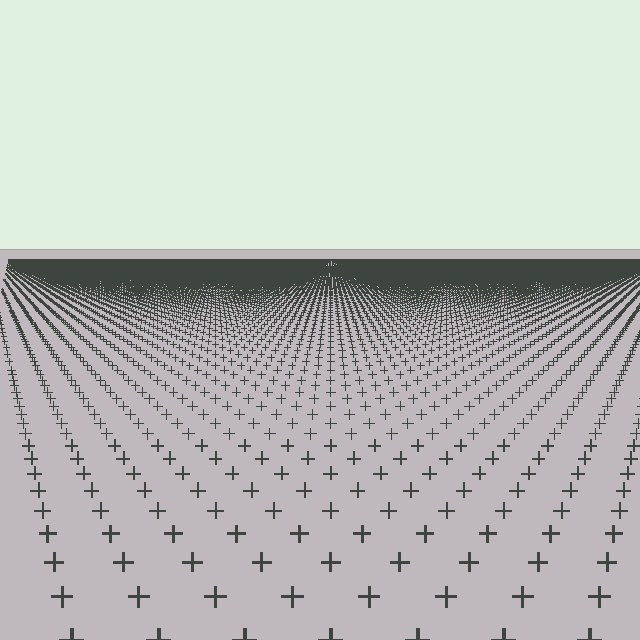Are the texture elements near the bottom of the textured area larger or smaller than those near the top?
Larger. Near the bottom, elements are closer to the viewer and appear at a bigger on-screen size.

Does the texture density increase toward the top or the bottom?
Density increases toward the top.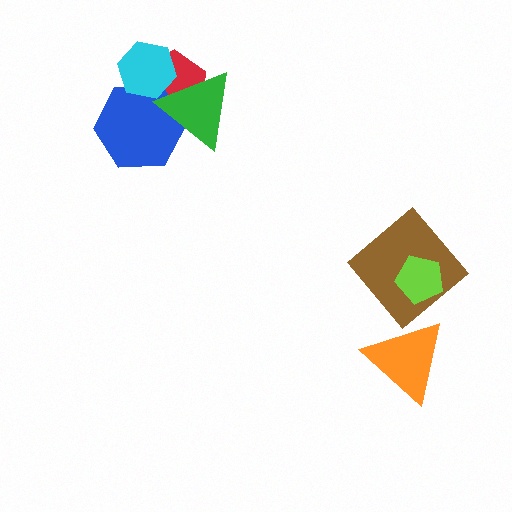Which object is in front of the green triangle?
The cyan hexagon is in front of the green triangle.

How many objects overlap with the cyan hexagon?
3 objects overlap with the cyan hexagon.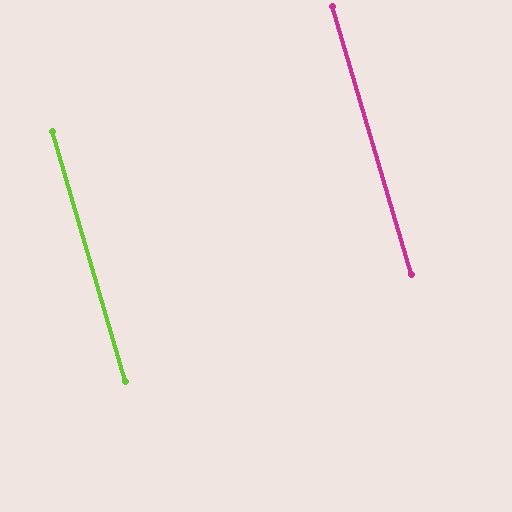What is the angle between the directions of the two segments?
Approximately 0 degrees.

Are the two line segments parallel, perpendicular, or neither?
Parallel — their directions differ by only 0.2°.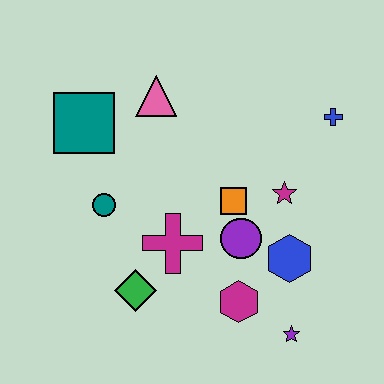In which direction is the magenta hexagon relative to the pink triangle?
The magenta hexagon is below the pink triangle.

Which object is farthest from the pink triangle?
The purple star is farthest from the pink triangle.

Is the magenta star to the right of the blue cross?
No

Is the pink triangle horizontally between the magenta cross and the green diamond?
Yes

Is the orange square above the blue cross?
No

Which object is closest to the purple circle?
The orange square is closest to the purple circle.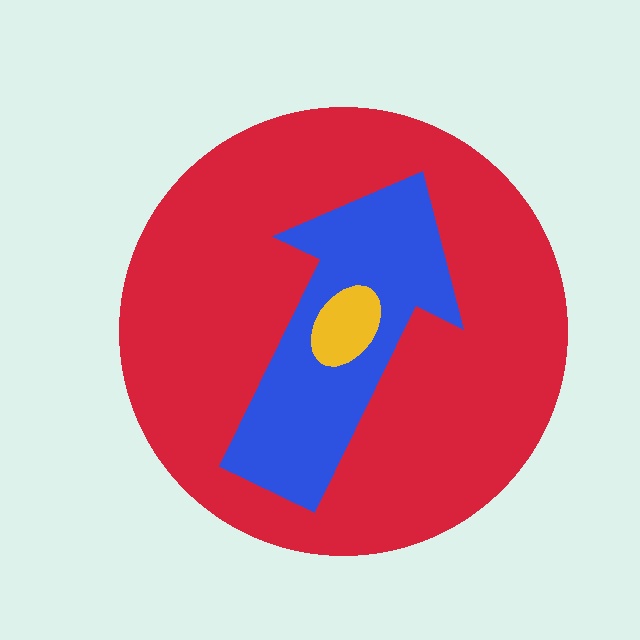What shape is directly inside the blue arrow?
The yellow ellipse.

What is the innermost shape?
The yellow ellipse.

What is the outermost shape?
The red circle.